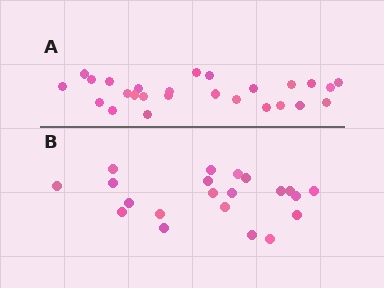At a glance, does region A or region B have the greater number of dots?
Region A (the top region) has more dots.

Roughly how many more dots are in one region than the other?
Region A has about 5 more dots than region B.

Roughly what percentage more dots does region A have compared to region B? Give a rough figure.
About 25% more.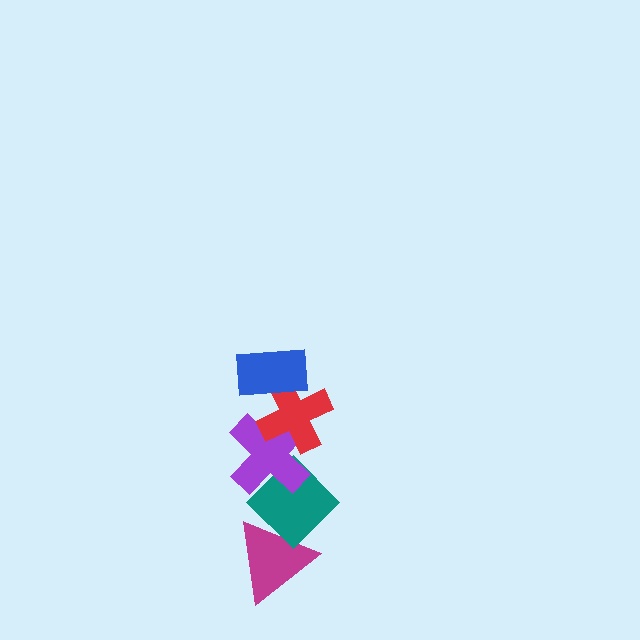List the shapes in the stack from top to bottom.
From top to bottom: the blue rectangle, the red cross, the purple cross, the teal diamond, the magenta triangle.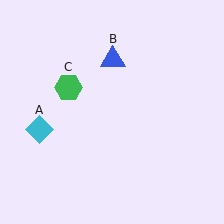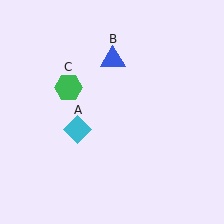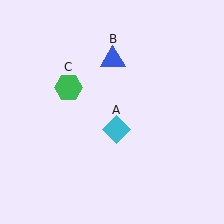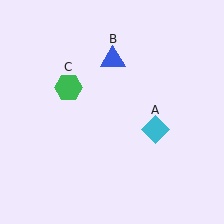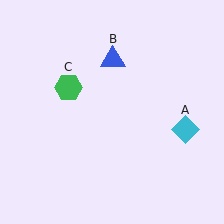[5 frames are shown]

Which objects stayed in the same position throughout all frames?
Blue triangle (object B) and green hexagon (object C) remained stationary.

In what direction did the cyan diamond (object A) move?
The cyan diamond (object A) moved right.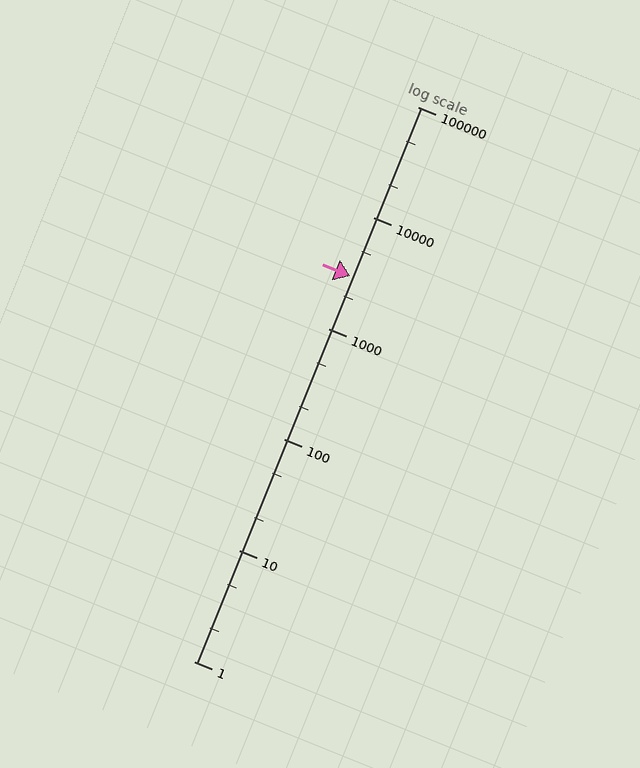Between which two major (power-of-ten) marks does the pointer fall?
The pointer is between 1000 and 10000.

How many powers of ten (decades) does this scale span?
The scale spans 5 decades, from 1 to 100000.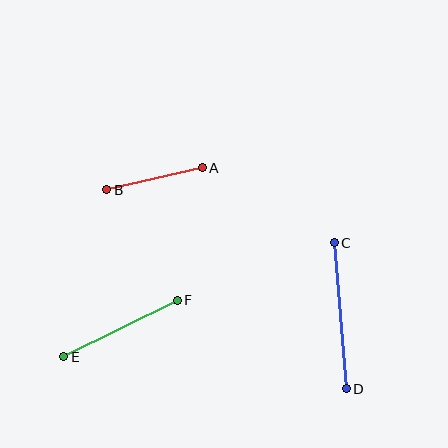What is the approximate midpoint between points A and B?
The midpoint is at approximately (154, 179) pixels.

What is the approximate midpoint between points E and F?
The midpoint is at approximately (121, 329) pixels.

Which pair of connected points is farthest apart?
Points C and D are farthest apart.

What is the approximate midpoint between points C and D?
The midpoint is at approximately (340, 316) pixels.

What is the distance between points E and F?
The distance is approximately 127 pixels.